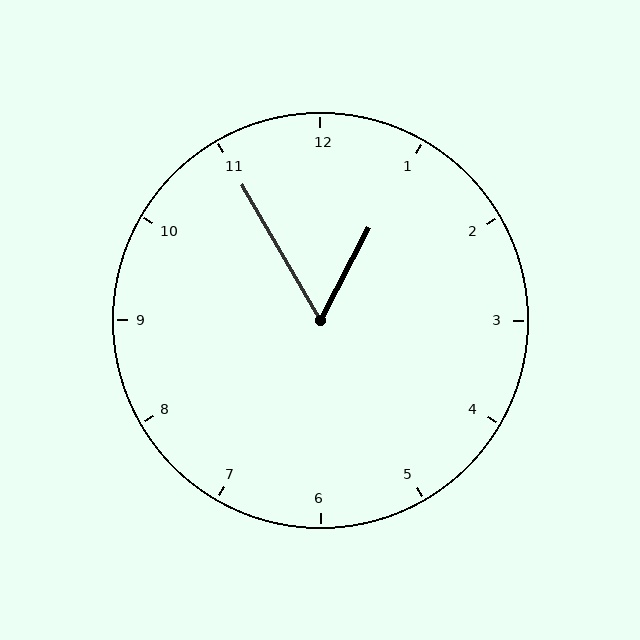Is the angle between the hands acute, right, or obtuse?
It is acute.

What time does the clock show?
12:55.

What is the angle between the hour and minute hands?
Approximately 58 degrees.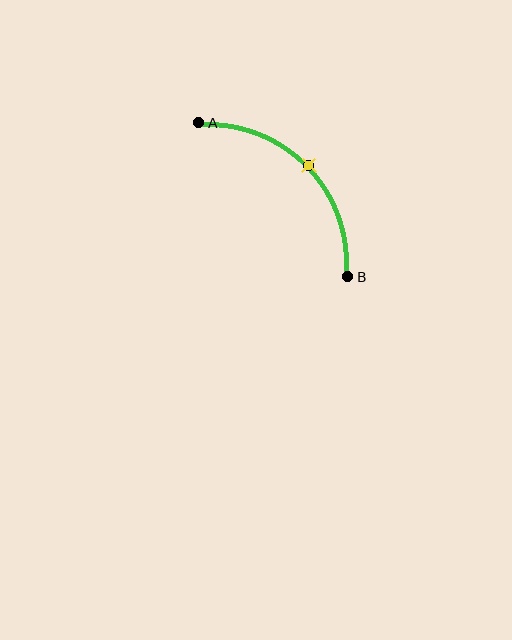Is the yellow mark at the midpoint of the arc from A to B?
Yes. The yellow mark lies on the arc at equal arc-length from both A and B — it is the arc midpoint.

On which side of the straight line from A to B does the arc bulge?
The arc bulges above and to the right of the straight line connecting A and B.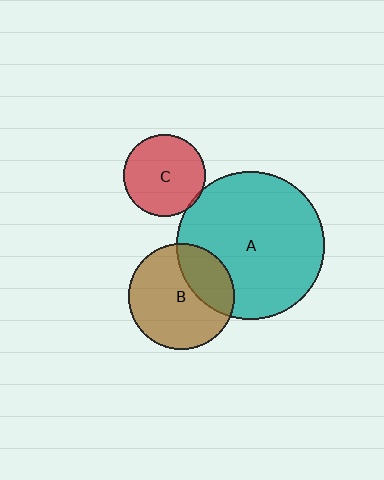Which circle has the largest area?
Circle A (teal).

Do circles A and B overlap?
Yes.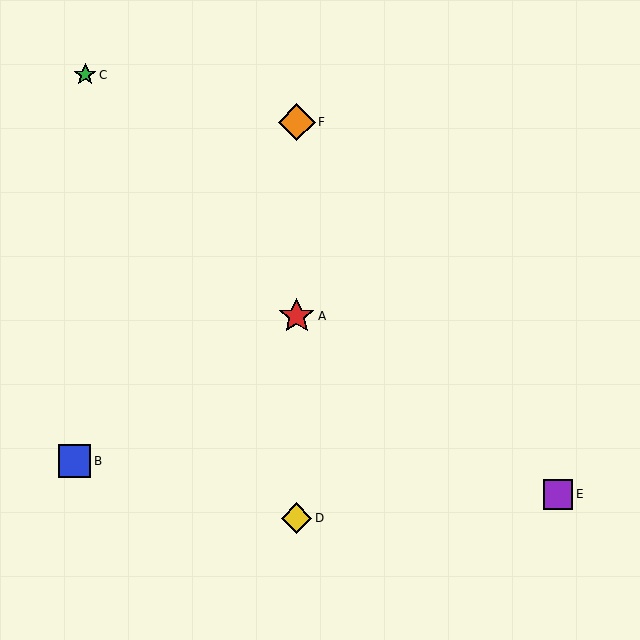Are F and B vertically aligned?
No, F is at x≈297 and B is at x≈75.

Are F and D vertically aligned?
Yes, both are at x≈297.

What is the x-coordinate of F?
Object F is at x≈297.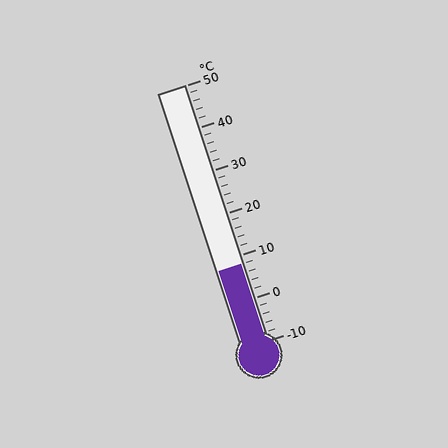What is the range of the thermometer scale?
The thermometer scale ranges from -10°C to 50°C.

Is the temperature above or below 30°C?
The temperature is below 30°C.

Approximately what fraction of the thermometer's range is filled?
The thermometer is filled to approximately 30% of its range.